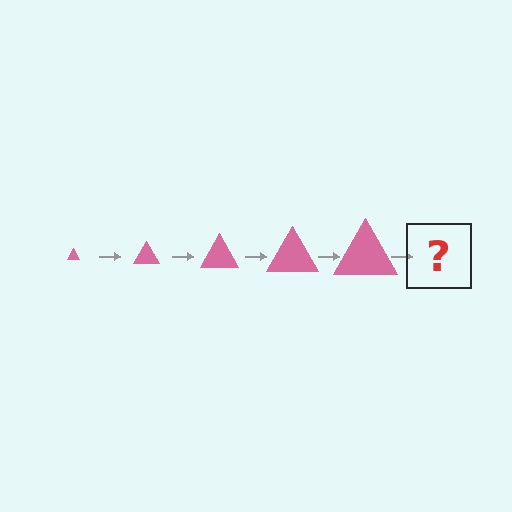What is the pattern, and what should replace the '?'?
The pattern is that the triangle gets progressively larger each step. The '?' should be a pink triangle, larger than the previous one.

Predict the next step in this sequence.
The next step is a pink triangle, larger than the previous one.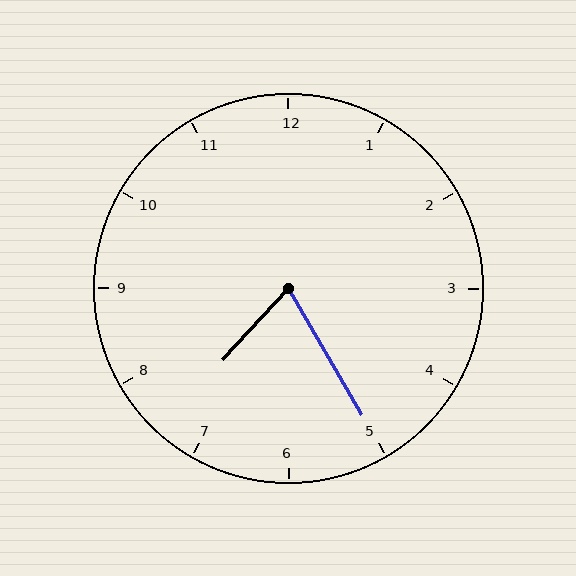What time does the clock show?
7:25.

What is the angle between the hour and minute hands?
Approximately 72 degrees.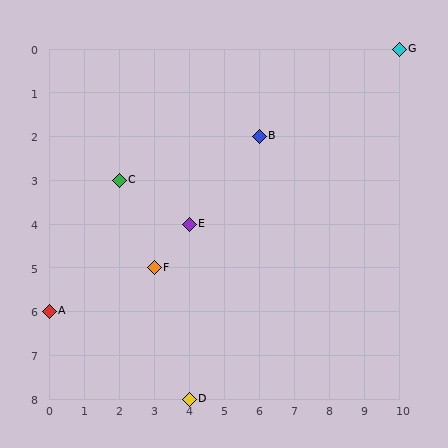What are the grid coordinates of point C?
Point C is at grid coordinates (2, 3).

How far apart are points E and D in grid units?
Points E and D are 4 rows apart.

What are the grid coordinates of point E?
Point E is at grid coordinates (4, 4).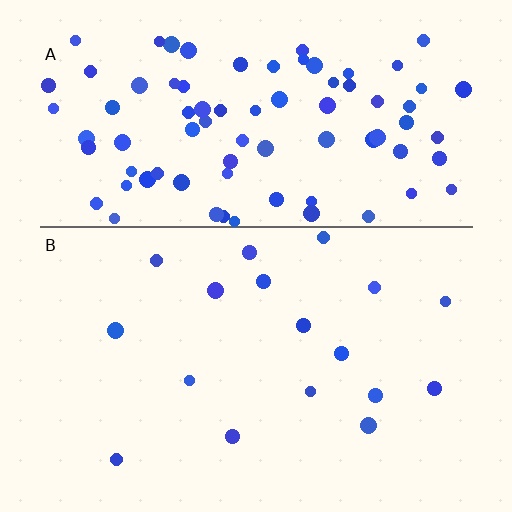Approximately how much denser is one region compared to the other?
Approximately 4.9× — region A over region B.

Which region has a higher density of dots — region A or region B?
A (the top).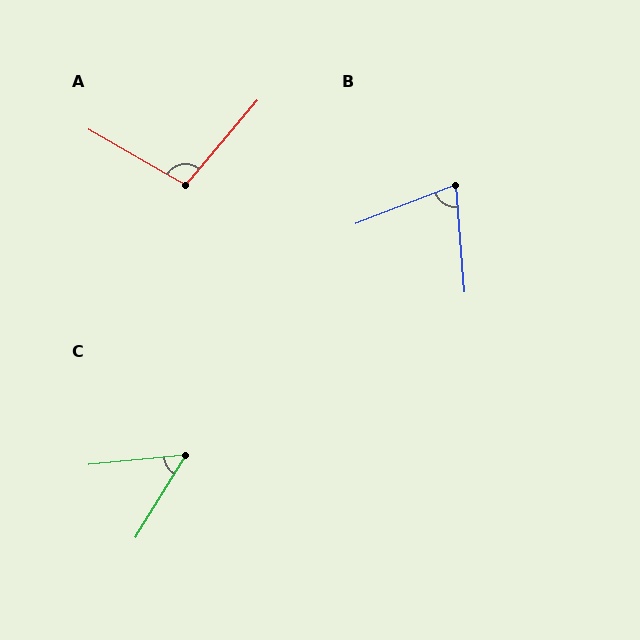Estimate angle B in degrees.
Approximately 74 degrees.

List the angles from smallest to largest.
C (53°), B (74°), A (101°).